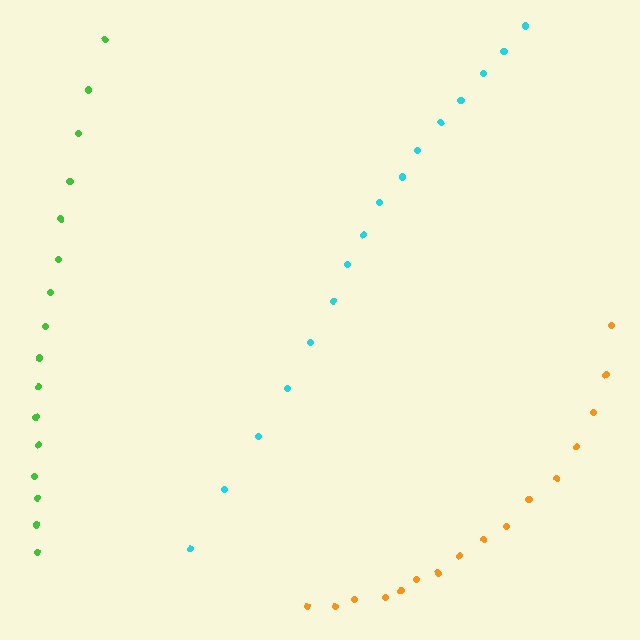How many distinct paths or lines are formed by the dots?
There are 3 distinct paths.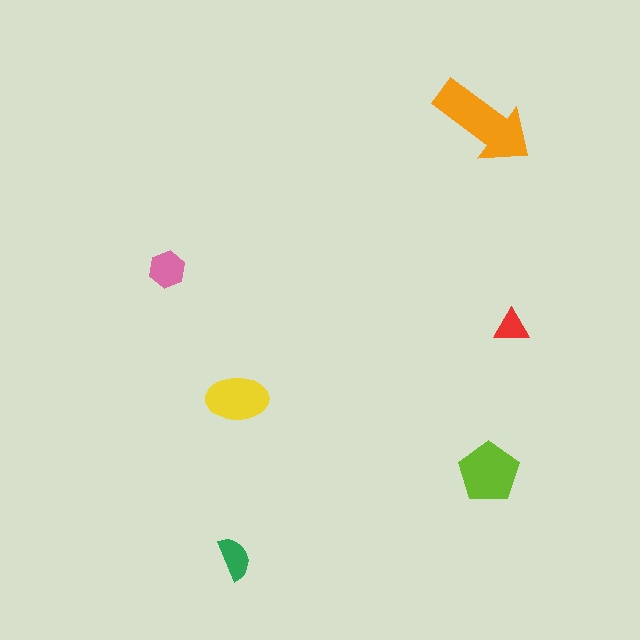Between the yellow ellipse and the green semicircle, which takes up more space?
The yellow ellipse.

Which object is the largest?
The orange arrow.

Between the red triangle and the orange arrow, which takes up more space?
The orange arrow.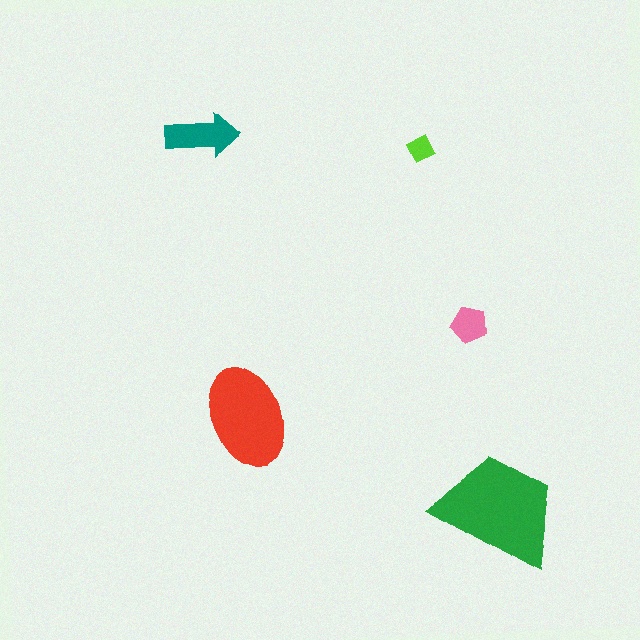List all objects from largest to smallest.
The green trapezoid, the red ellipse, the teal arrow, the pink pentagon, the lime diamond.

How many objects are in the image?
There are 5 objects in the image.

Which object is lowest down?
The green trapezoid is bottommost.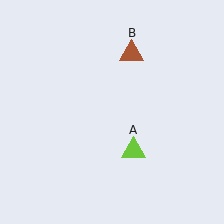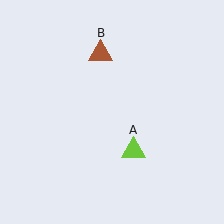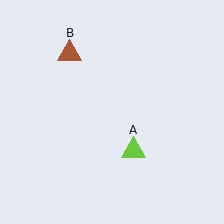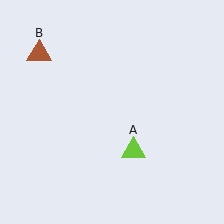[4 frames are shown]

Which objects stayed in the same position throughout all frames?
Lime triangle (object A) remained stationary.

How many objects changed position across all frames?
1 object changed position: brown triangle (object B).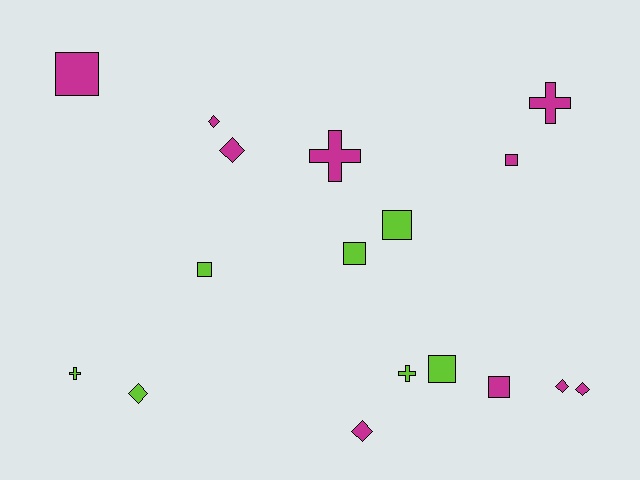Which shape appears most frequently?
Square, with 7 objects.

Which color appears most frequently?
Magenta, with 10 objects.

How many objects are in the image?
There are 17 objects.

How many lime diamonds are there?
There is 1 lime diamond.